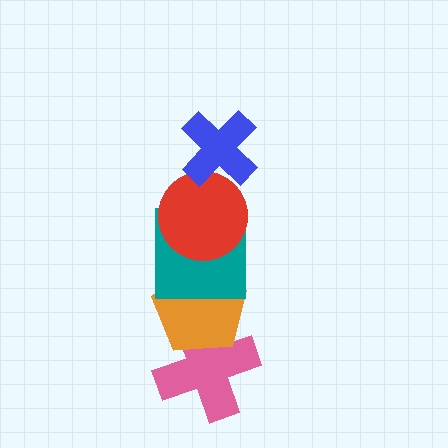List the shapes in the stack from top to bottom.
From top to bottom: the blue cross, the red circle, the teal square, the orange pentagon, the pink cross.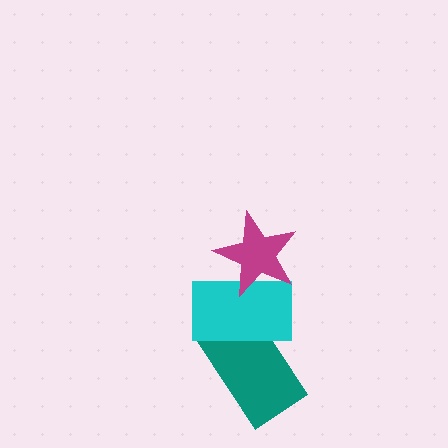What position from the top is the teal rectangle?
The teal rectangle is 3rd from the top.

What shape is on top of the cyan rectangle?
The magenta star is on top of the cyan rectangle.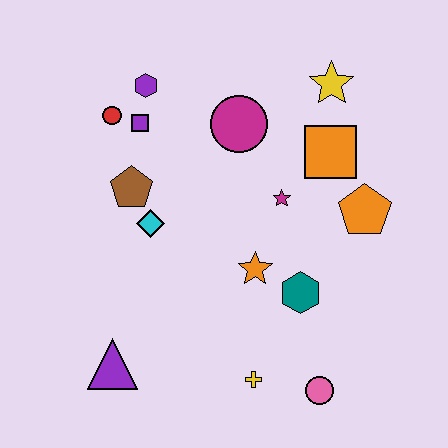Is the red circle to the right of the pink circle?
No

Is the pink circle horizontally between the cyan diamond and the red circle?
No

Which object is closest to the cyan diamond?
The brown pentagon is closest to the cyan diamond.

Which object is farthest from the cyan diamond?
The pink circle is farthest from the cyan diamond.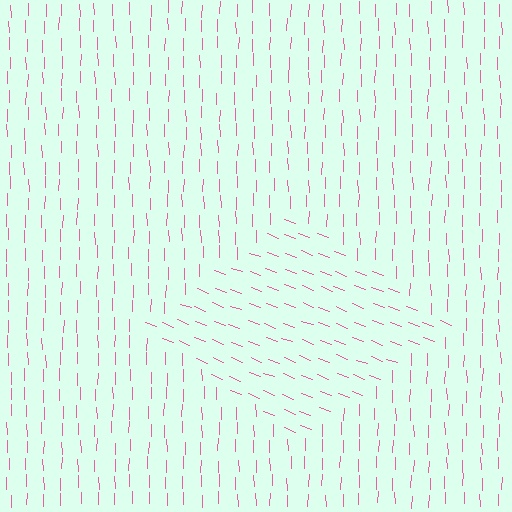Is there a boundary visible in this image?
Yes, there is a texture boundary formed by a change in line orientation.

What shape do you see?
I see a diamond.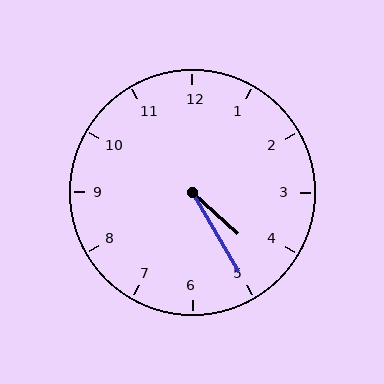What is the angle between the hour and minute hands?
Approximately 18 degrees.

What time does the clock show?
4:25.